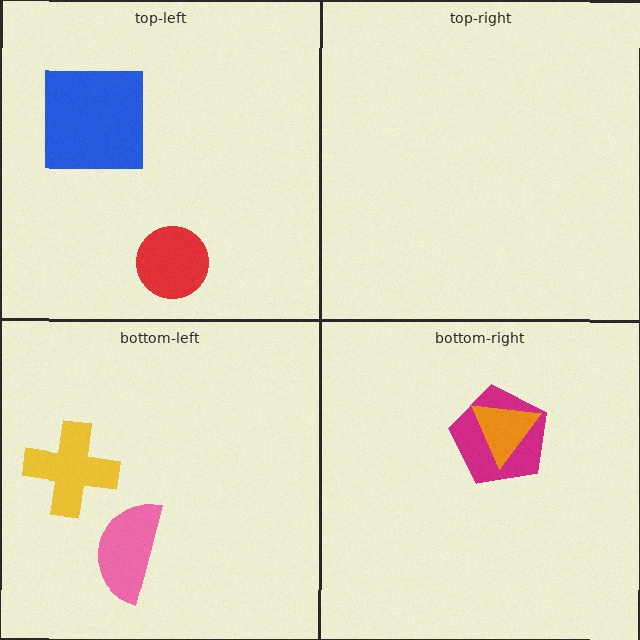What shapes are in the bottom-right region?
The magenta pentagon, the orange triangle.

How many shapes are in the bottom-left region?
2.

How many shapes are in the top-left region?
2.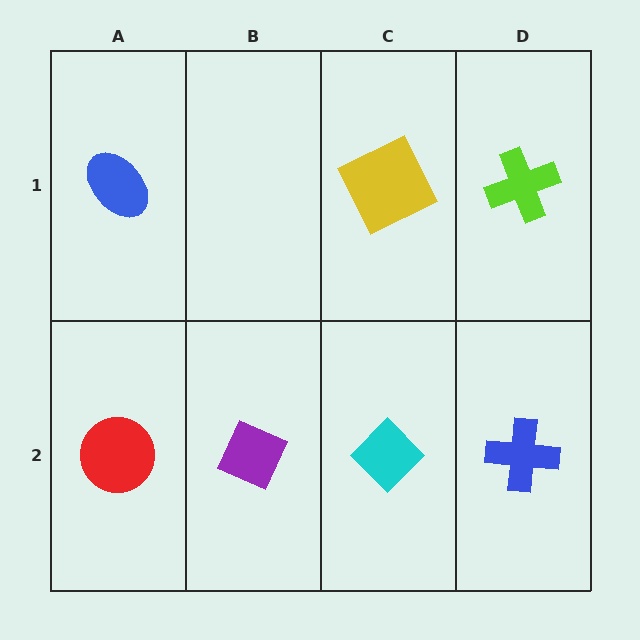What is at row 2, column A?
A red circle.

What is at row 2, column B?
A purple diamond.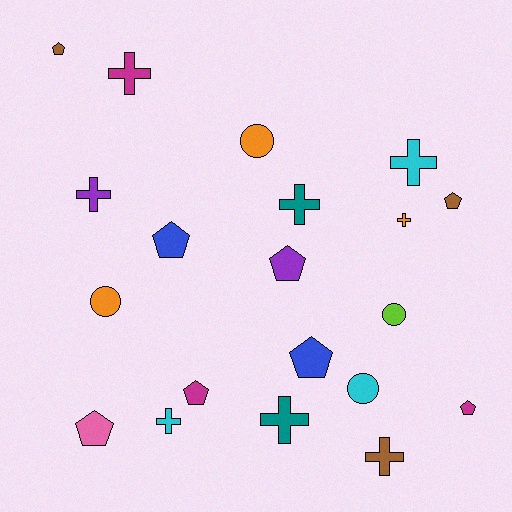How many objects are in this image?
There are 20 objects.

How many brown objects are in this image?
There are 3 brown objects.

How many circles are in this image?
There are 4 circles.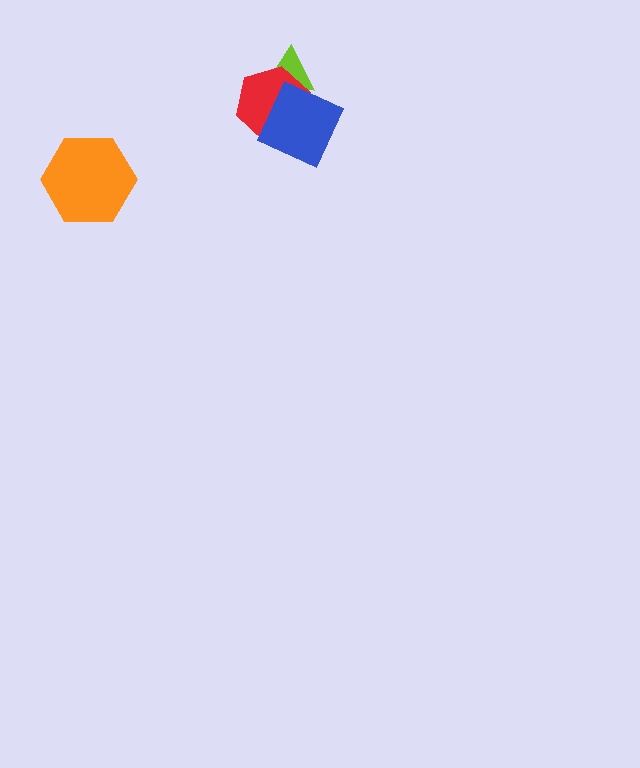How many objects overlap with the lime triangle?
2 objects overlap with the lime triangle.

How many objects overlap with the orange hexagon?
0 objects overlap with the orange hexagon.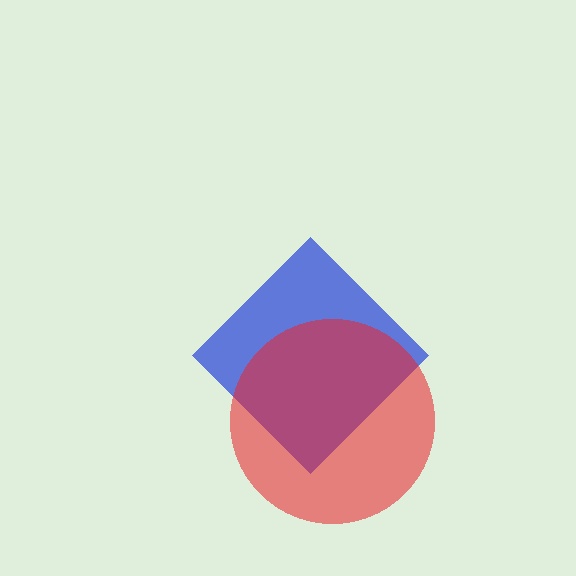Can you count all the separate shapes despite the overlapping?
Yes, there are 2 separate shapes.